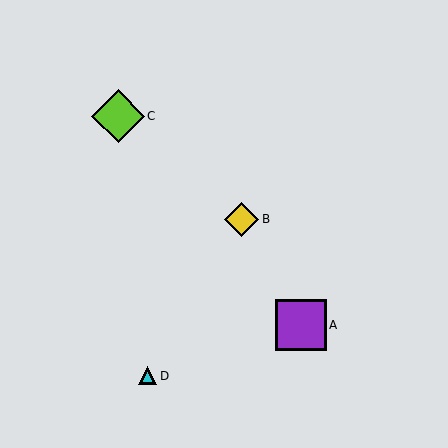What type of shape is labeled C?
Shape C is a lime diamond.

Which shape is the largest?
The lime diamond (labeled C) is the largest.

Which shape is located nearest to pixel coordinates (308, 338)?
The purple square (labeled A) at (301, 325) is nearest to that location.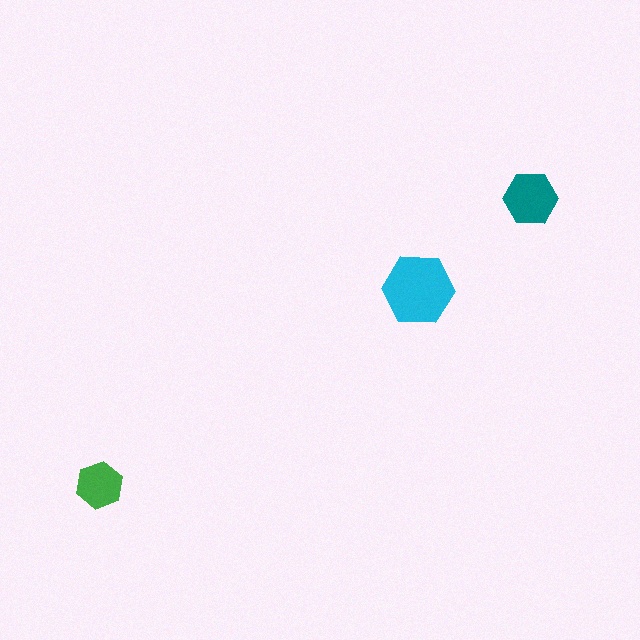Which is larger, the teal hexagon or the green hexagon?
The teal one.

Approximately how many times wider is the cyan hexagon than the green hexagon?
About 1.5 times wider.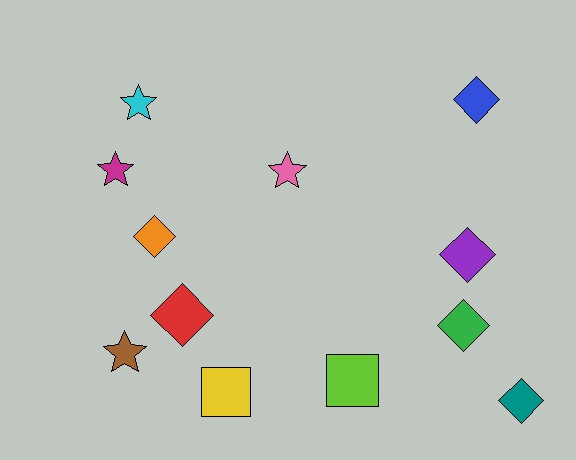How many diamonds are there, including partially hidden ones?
There are 6 diamonds.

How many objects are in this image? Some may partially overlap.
There are 12 objects.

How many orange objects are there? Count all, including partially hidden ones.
There is 1 orange object.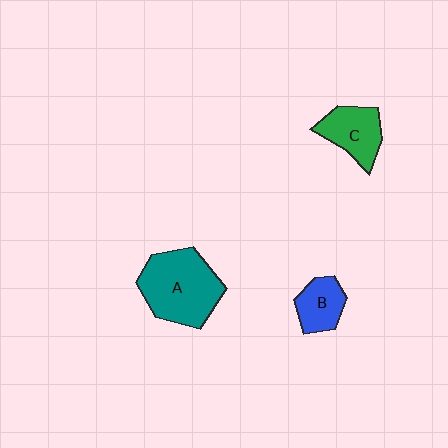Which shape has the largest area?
Shape A (teal).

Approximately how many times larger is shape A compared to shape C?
Approximately 1.8 times.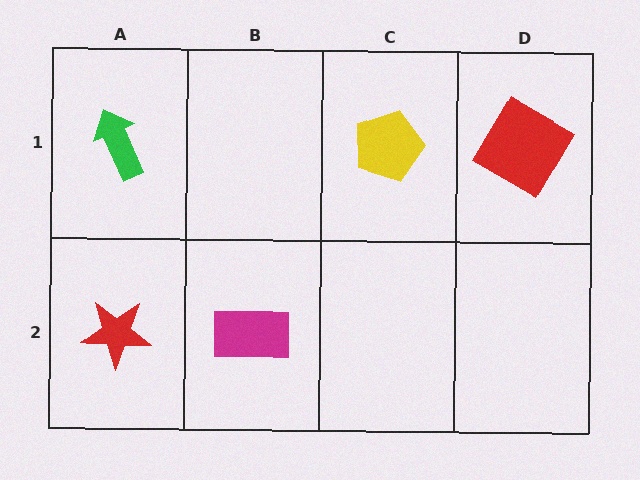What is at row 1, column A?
A green arrow.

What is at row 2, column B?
A magenta rectangle.